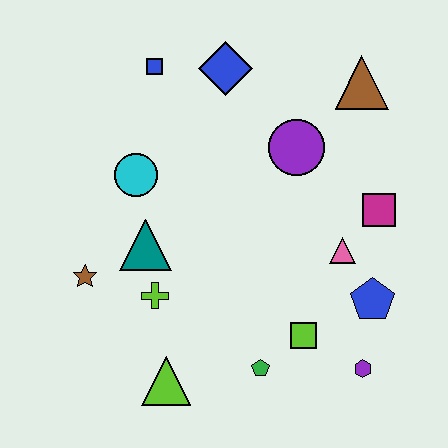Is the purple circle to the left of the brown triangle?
Yes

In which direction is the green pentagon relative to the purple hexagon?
The green pentagon is to the left of the purple hexagon.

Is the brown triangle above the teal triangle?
Yes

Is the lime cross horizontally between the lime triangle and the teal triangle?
Yes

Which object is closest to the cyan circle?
The teal triangle is closest to the cyan circle.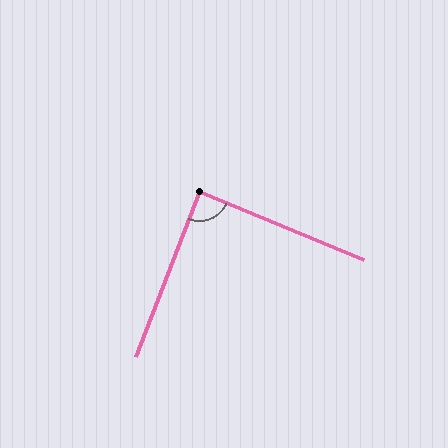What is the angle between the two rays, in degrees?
Approximately 89 degrees.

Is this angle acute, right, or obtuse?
It is approximately a right angle.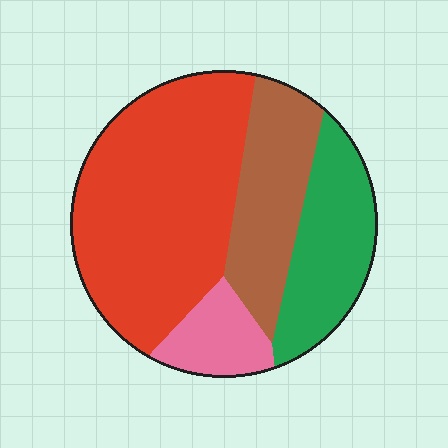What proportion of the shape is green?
Green covers around 20% of the shape.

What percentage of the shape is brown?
Brown takes up about one fifth (1/5) of the shape.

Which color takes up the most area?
Red, at roughly 50%.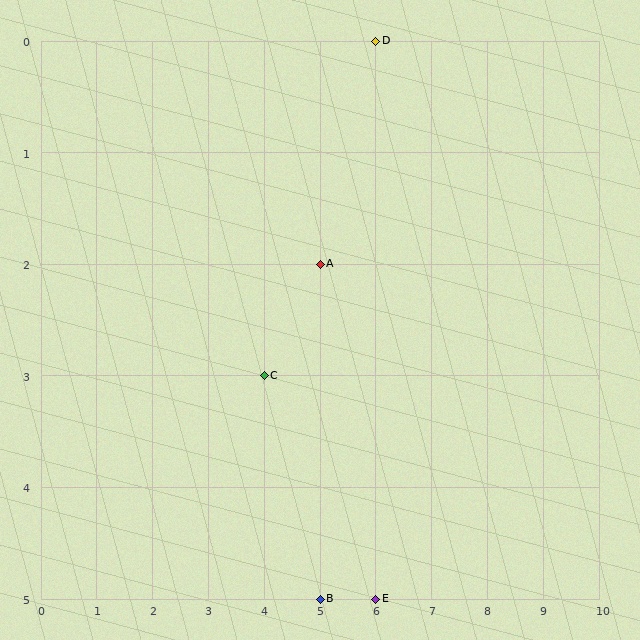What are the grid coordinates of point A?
Point A is at grid coordinates (5, 2).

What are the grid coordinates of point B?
Point B is at grid coordinates (5, 5).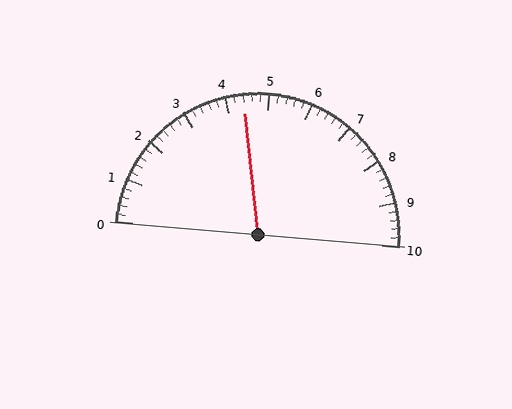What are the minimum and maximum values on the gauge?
The gauge ranges from 0 to 10.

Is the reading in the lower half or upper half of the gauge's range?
The reading is in the lower half of the range (0 to 10).